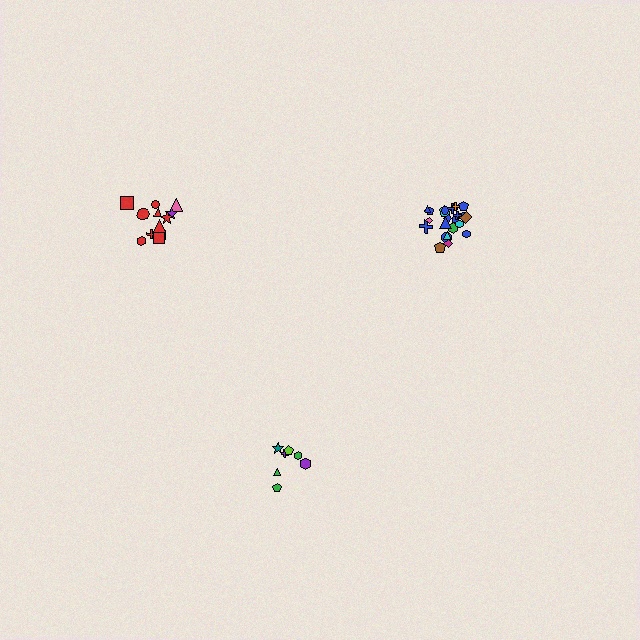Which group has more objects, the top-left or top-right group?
The top-right group.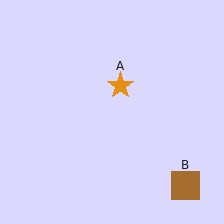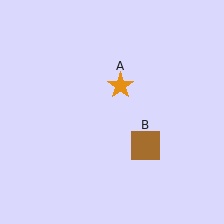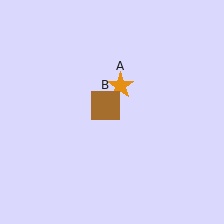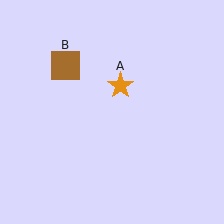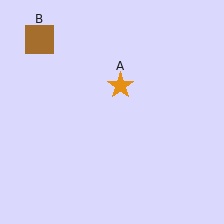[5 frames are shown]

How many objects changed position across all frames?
1 object changed position: brown square (object B).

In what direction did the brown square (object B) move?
The brown square (object B) moved up and to the left.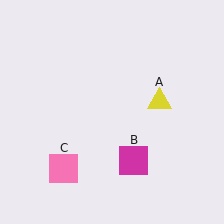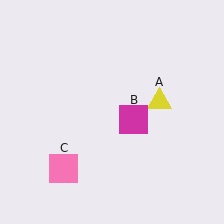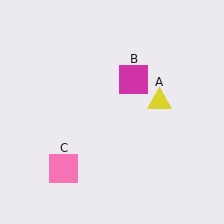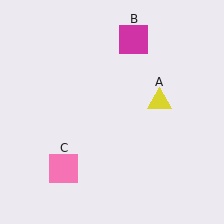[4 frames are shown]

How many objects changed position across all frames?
1 object changed position: magenta square (object B).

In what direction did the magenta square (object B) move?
The magenta square (object B) moved up.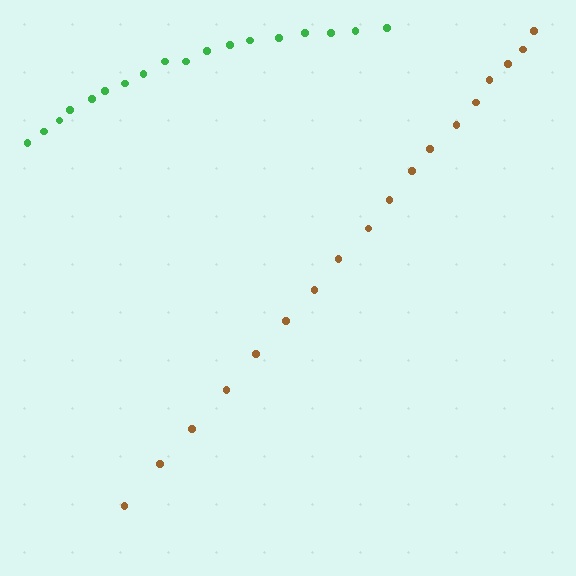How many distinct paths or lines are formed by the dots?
There are 2 distinct paths.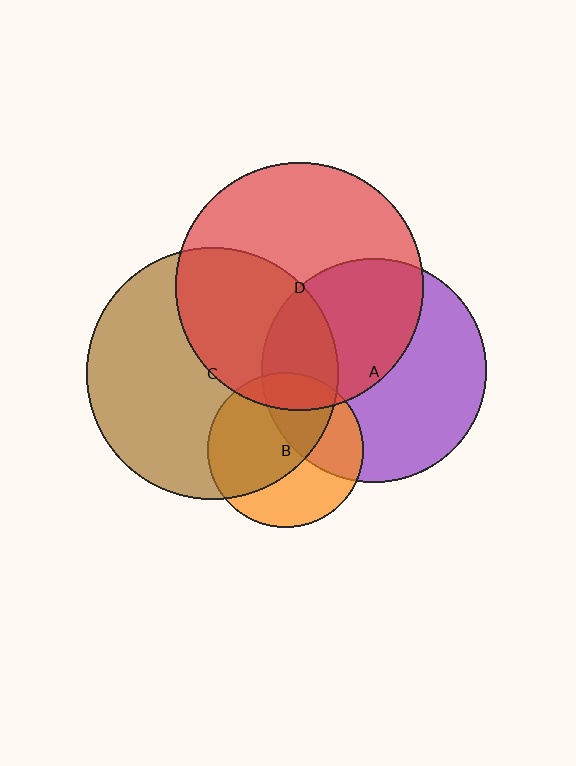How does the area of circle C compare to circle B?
Approximately 2.6 times.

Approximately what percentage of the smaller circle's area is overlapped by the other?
Approximately 40%.